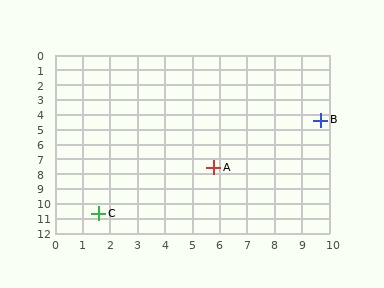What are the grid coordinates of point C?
Point C is at approximately (1.6, 10.7).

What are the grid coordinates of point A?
Point A is at approximately (5.8, 7.6).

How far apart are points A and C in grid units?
Points A and C are about 5.2 grid units apart.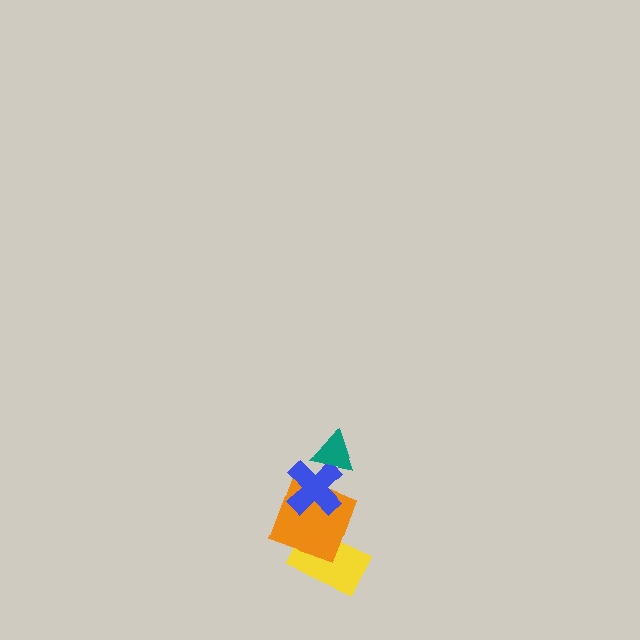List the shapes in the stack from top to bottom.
From top to bottom: the teal triangle, the blue cross, the orange square, the yellow rectangle.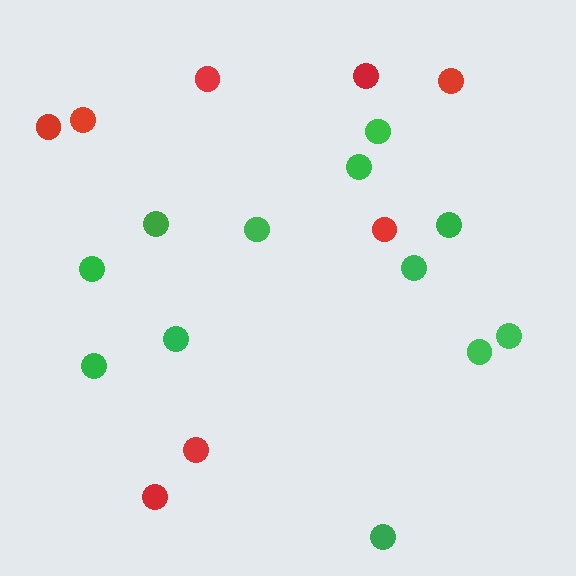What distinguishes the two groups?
There are 2 groups: one group of red circles (8) and one group of green circles (12).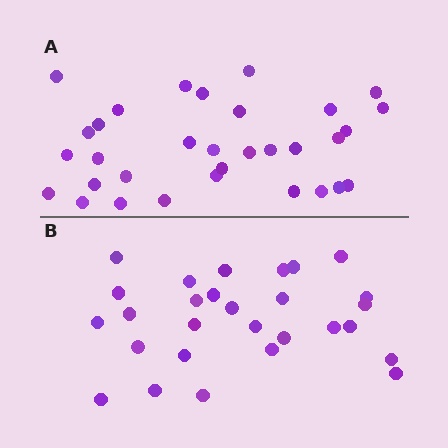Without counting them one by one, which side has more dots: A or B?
Region A (the top region) has more dots.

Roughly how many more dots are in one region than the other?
Region A has about 4 more dots than region B.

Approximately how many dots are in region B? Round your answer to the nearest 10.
About 30 dots. (The exact count is 28, which rounds to 30.)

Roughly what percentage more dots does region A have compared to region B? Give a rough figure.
About 15% more.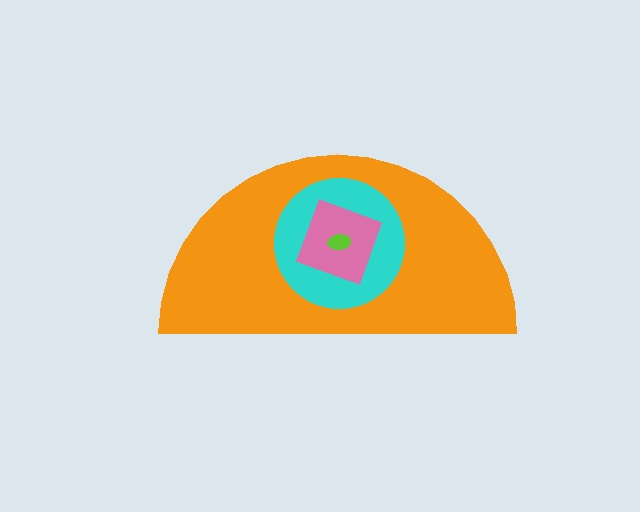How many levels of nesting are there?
4.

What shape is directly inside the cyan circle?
The pink diamond.